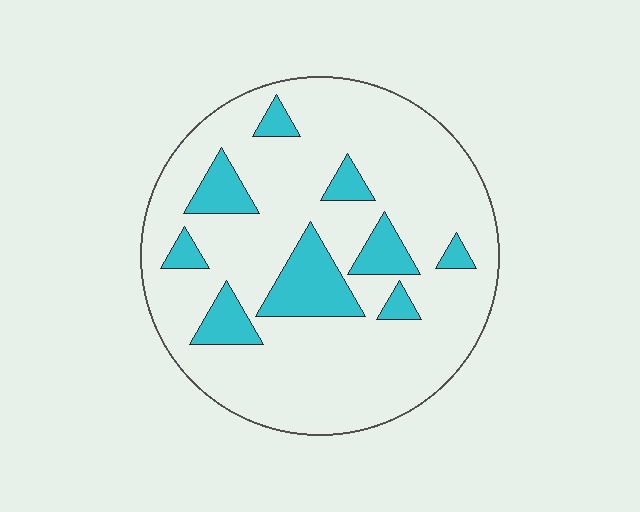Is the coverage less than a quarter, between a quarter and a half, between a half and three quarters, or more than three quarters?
Less than a quarter.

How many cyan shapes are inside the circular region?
9.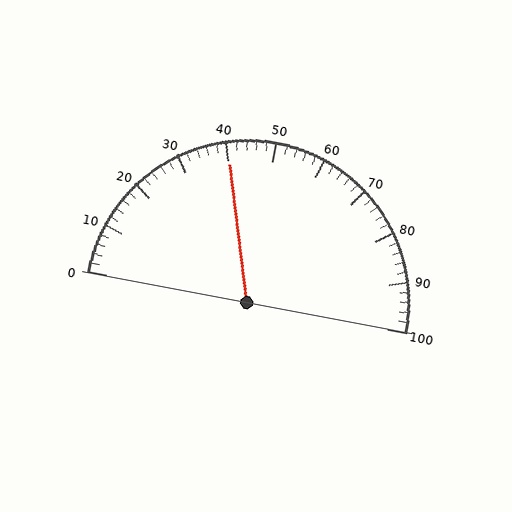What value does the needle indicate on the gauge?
The needle indicates approximately 40.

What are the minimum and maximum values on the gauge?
The gauge ranges from 0 to 100.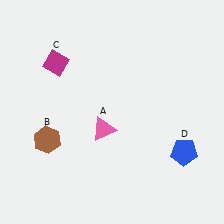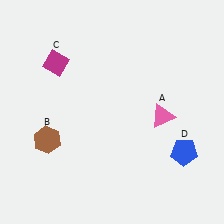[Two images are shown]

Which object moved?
The pink triangle (A) moved right.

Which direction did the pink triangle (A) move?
The pink triangle (A) moved right.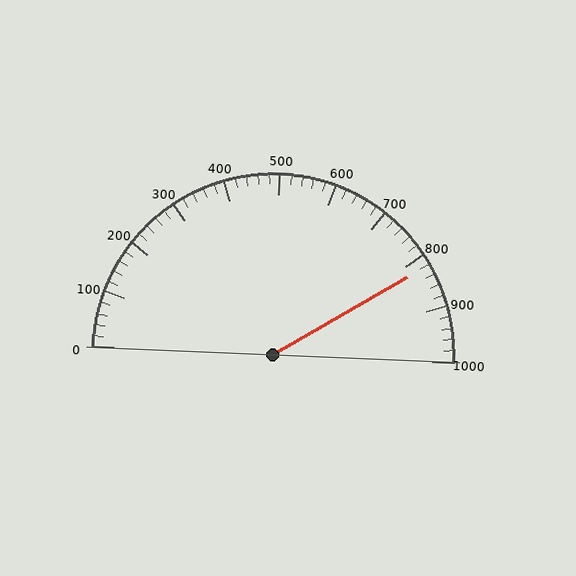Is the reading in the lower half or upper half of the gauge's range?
The reading is in the upper half of the range (0 to 1000).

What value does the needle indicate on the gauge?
The needle indicates approximately 820.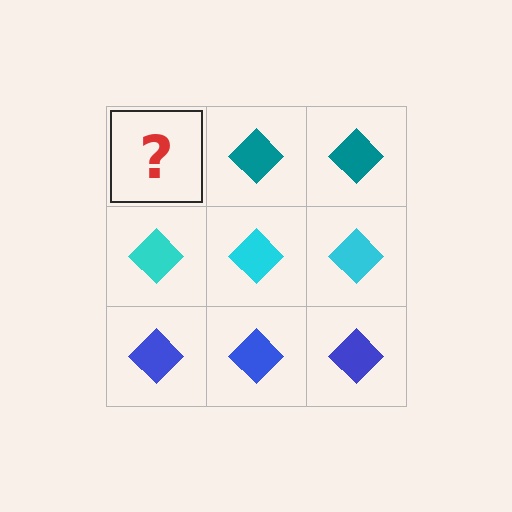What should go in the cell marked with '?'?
The missing cell should contain a teal diamond.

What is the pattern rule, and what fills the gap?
The rule is that each row has a consistent color. The gap should be filled with a teal diamond.